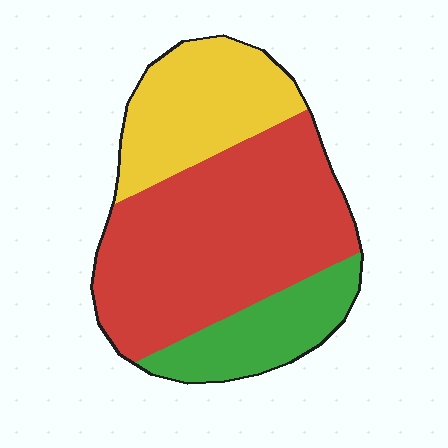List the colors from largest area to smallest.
From largest to smallest: red, yellow, green.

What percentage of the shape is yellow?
Yellow takes up about one quarter (1/4) of the shape.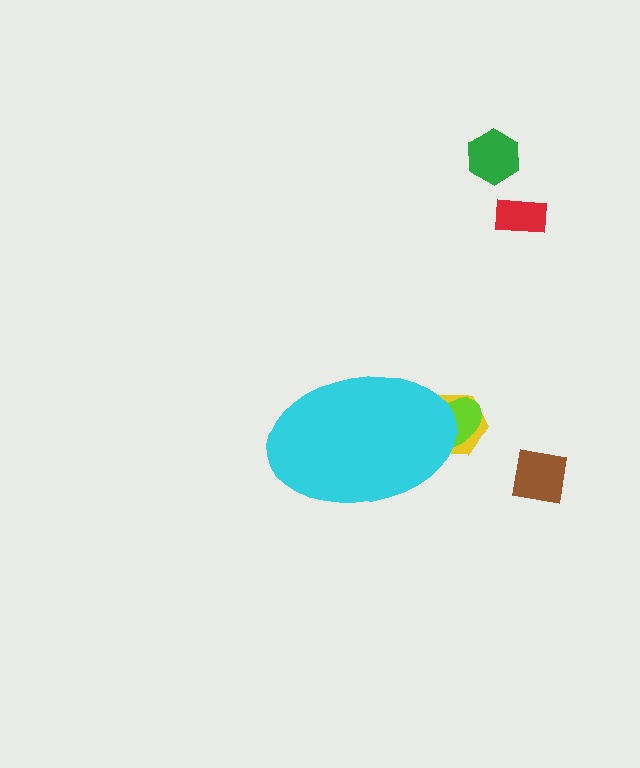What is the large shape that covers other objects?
A cyan ellipse.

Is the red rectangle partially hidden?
No, the red rectangle is fully visible.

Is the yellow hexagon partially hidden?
Yes, the yellow hexagon is partially hidden behind the cyan ellipse.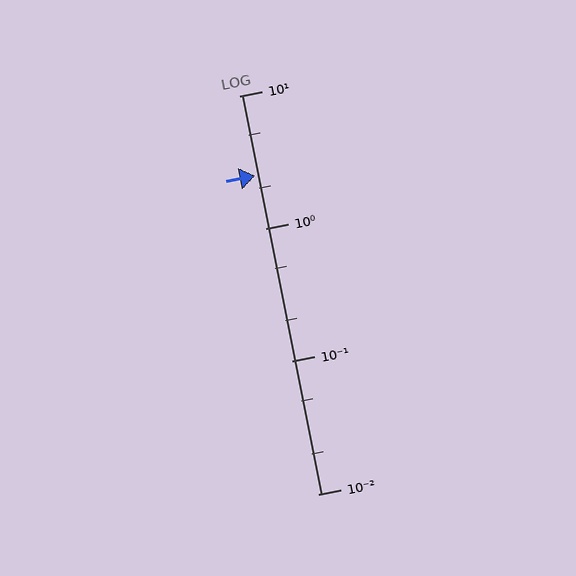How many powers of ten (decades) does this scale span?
The scale spans 3 decades, from 0.01 to 10.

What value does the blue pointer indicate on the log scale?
The pointer indicates approximately 2.5.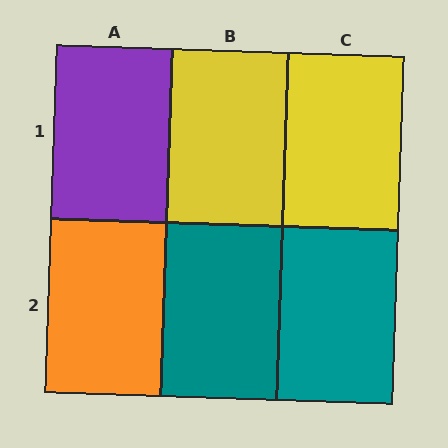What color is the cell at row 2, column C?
Teal.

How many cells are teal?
2 cells are teal.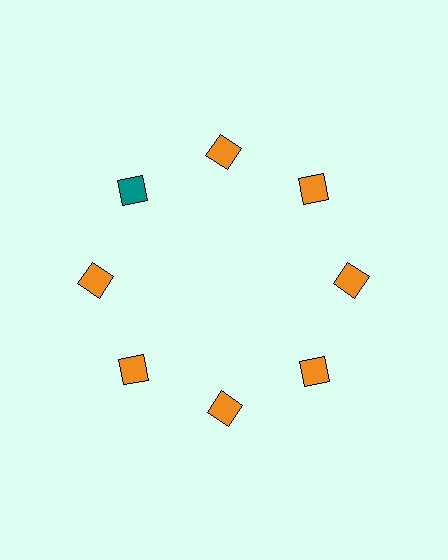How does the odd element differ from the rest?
It has a different color: teal instead of orange.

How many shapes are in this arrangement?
There are 8 shapes arranged in a ring pattern.